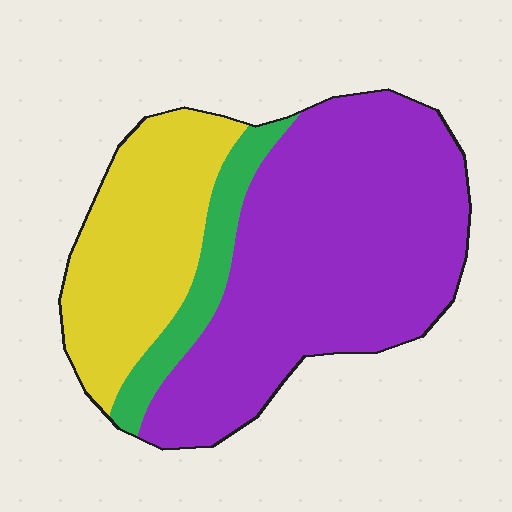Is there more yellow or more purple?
Purple.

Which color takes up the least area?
Green, at roughly 10%.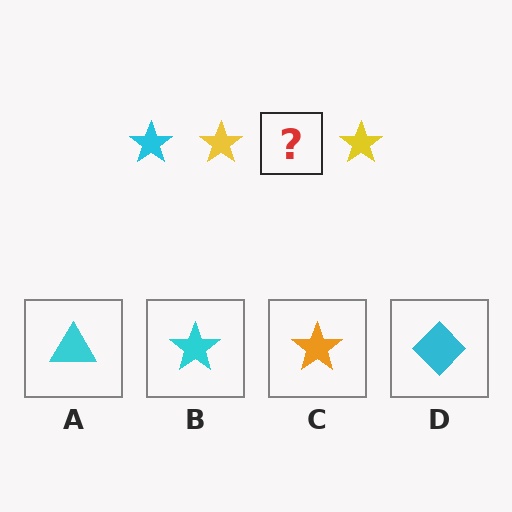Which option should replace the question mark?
Option B.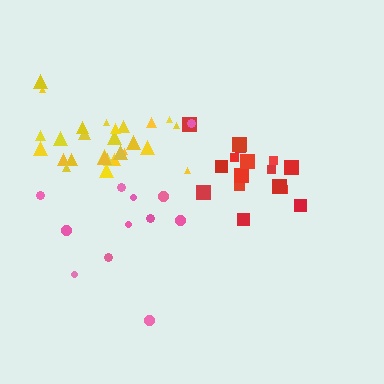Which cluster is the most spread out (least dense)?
Pink.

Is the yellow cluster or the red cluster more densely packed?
Yellow.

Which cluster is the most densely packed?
Yellow.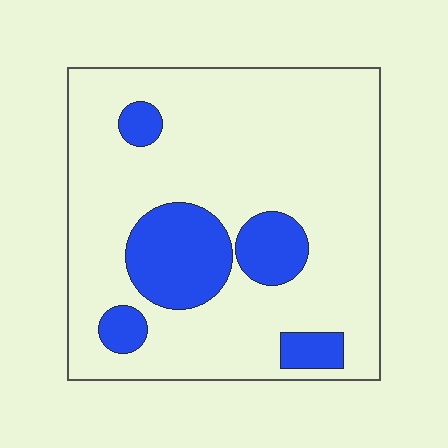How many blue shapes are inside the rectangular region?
5.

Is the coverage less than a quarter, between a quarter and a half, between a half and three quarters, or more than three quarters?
Less than a quarter.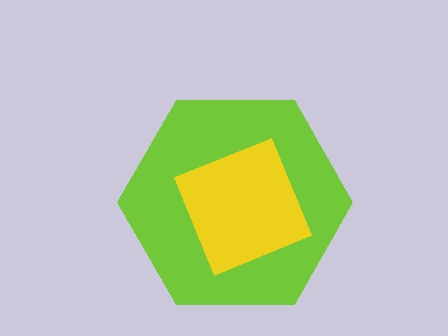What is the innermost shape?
The yellow square.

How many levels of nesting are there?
2.